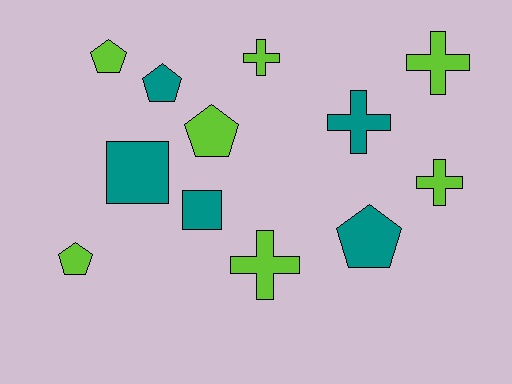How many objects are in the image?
There are 12 objects.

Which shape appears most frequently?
Pentagon, with 5 objects.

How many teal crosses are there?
There is 1 teal cross.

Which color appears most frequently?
Lime, with 7 objects.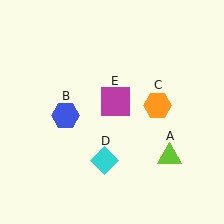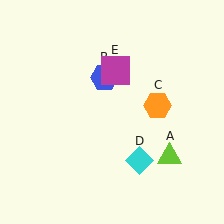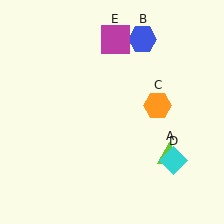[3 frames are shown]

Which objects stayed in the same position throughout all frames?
Lime triangle (object A) and orange hexagon (object C) remained stationary.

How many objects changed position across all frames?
3 objects changed position: blue hexagon (object B), cyan diamond (object D), magenta square (object E).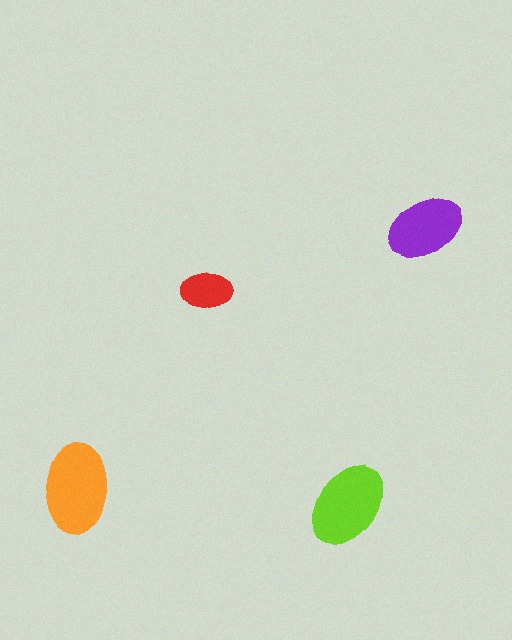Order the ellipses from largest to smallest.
the orange one, the lime one, the purple one, the red one.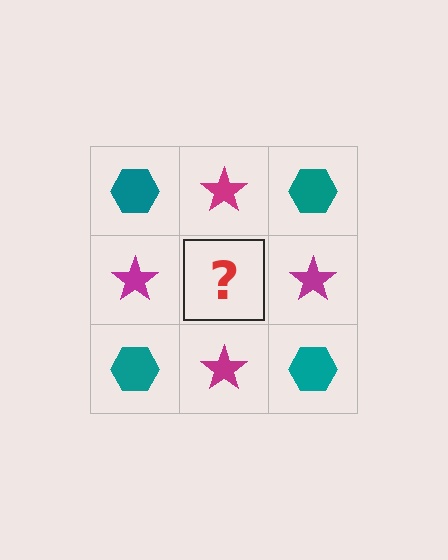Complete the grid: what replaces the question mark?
The question mark should be replaced with a teal hexagon.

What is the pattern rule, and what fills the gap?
The rule is that it alternates teal hexagon and magenta star in a checkerboard pattern. The gap should be filled with a teal hexagon.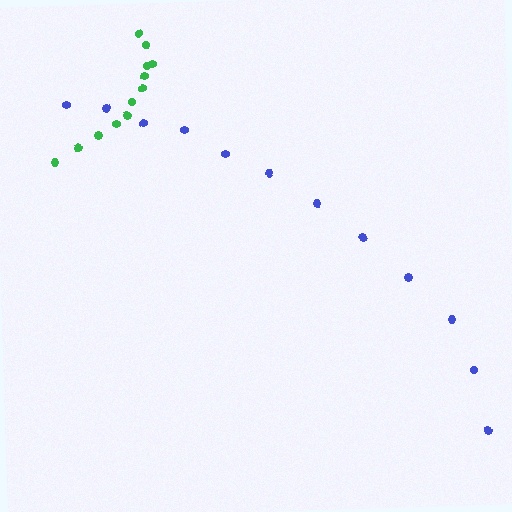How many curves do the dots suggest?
There are 2 distinct paths.